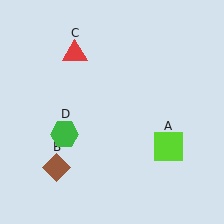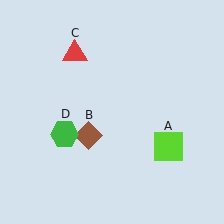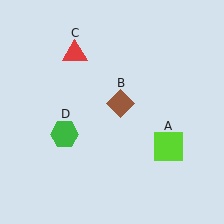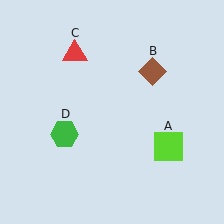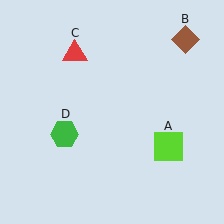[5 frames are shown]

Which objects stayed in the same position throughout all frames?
Lime square (object A) and red triangle (object C) and green hexagon (object D) remained stationary.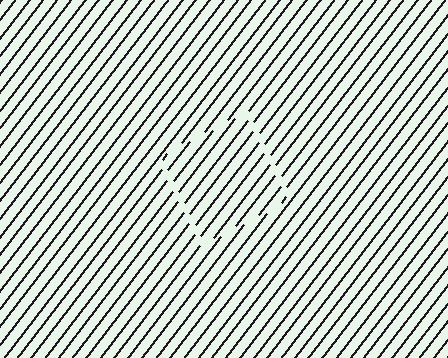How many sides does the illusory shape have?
4 sides — the line-ends trace a square.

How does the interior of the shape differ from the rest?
The interior of the shape contains the same grating, shifted by half a period — the contour is defined by the phase discontinuity where line-ends from the inner and outer gratings abut.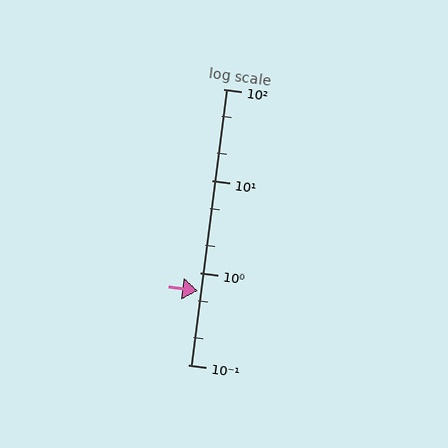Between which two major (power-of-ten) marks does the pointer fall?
The pointer is between 0.1 and 1.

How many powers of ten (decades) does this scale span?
The scale spans 3 decades, from 0.1 to 100.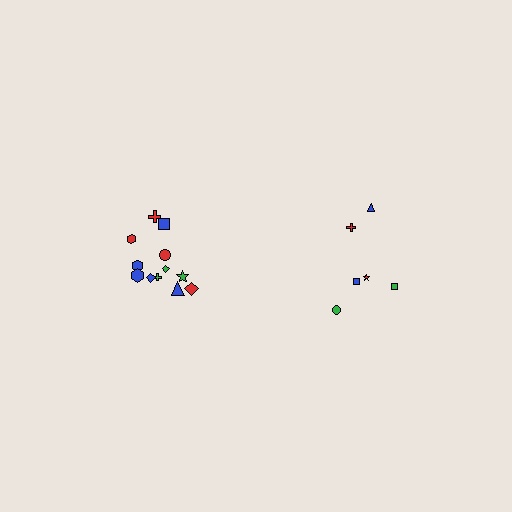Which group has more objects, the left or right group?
The left group.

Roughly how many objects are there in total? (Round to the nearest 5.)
Roughly 20 objects in total.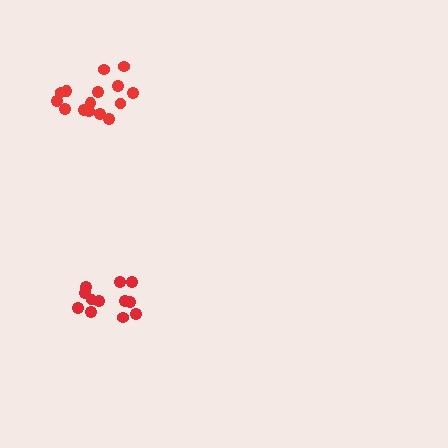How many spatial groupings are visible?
There are 2 spatial groupings.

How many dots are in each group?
Group 1: 15 dots, Group 2: 13 dots (28 total).